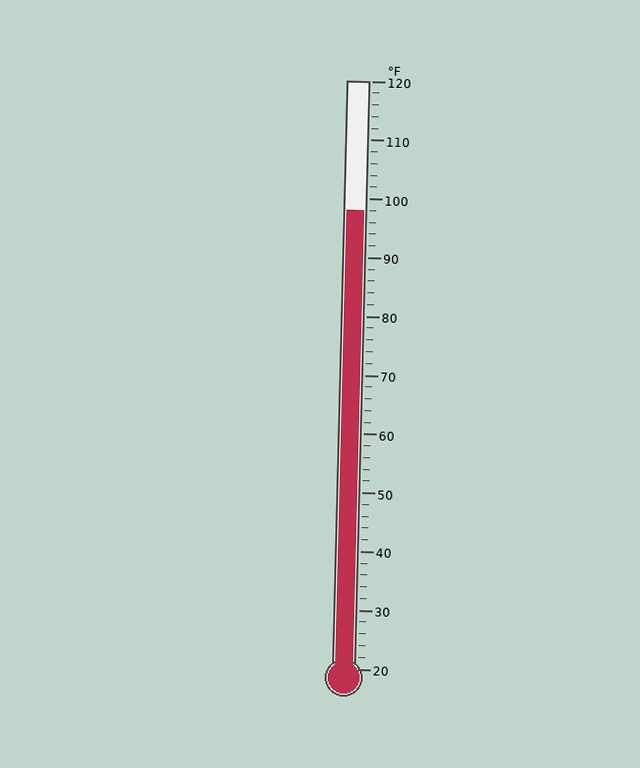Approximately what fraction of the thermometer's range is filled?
The thermometer is filled to approximately 80% of its range.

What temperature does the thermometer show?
The thermometer shows approximately 98°F.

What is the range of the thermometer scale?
The thermometer scale ranges from 20°F to 120°F.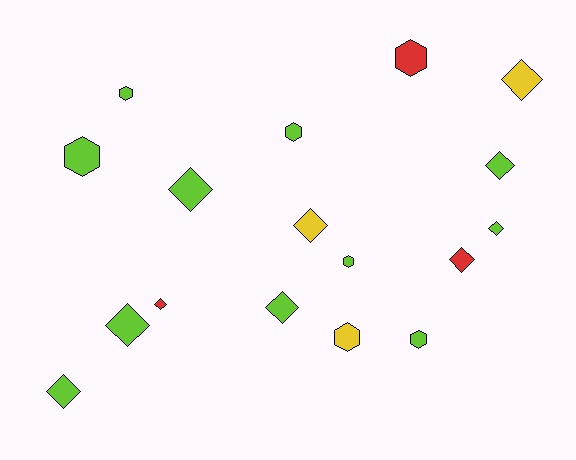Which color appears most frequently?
Lime, with 11 objects.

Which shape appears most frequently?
Diamond, with 10 objects.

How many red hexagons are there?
There is 1 red hexagon.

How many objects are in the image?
There are 17 objects.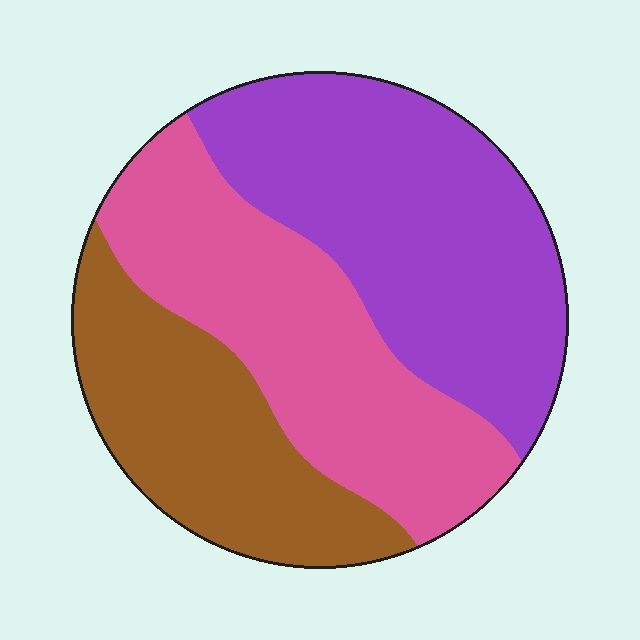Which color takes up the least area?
Brown, at roughly 25%.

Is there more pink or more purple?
Purple.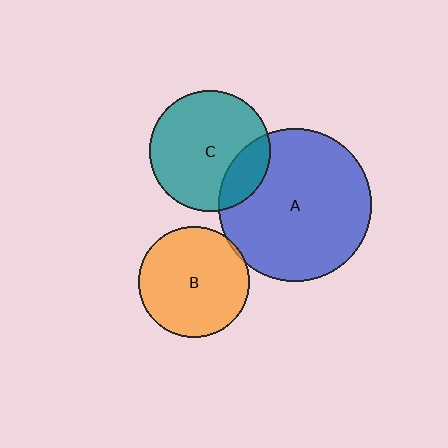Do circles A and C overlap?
Yes.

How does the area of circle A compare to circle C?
Approximately 1.6 times.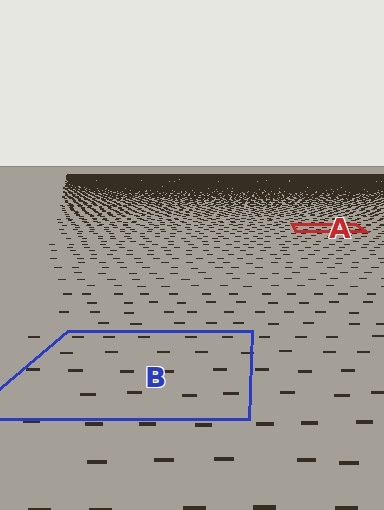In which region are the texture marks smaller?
The texture marks are smaller in region A, because it is farther away.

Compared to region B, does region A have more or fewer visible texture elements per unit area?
Region A has more texture elements per unit area — they are packed more densely because it is farther away.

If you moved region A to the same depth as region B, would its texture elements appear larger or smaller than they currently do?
They would appear larger. At a closer depth, the same texture elements are projected at a bigger on-screen size.